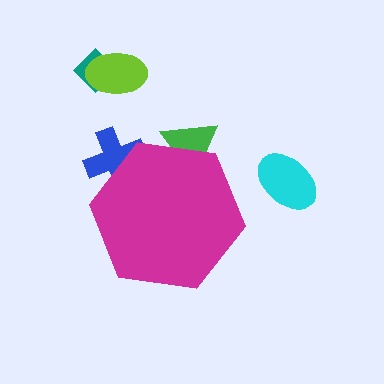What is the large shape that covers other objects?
A magenta hexagon.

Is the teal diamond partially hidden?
No, the teal diamond is fully visible.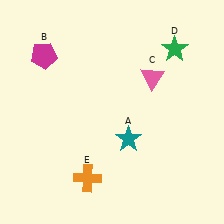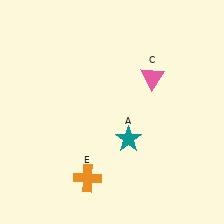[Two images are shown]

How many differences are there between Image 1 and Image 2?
There are 2 differences between the two images.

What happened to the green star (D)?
The green star (D) was removed in Image 2. It was in the top-right area of Image 1.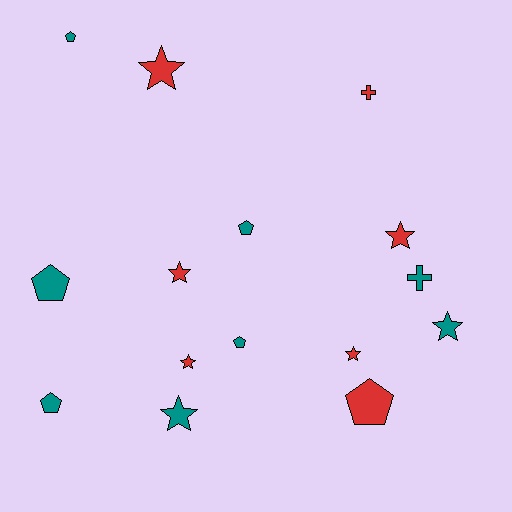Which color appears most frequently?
Teal, with 8 objects.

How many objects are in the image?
There are 15 objects.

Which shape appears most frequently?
Star, with 7 objects.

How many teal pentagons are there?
There are 5 teal pentagons.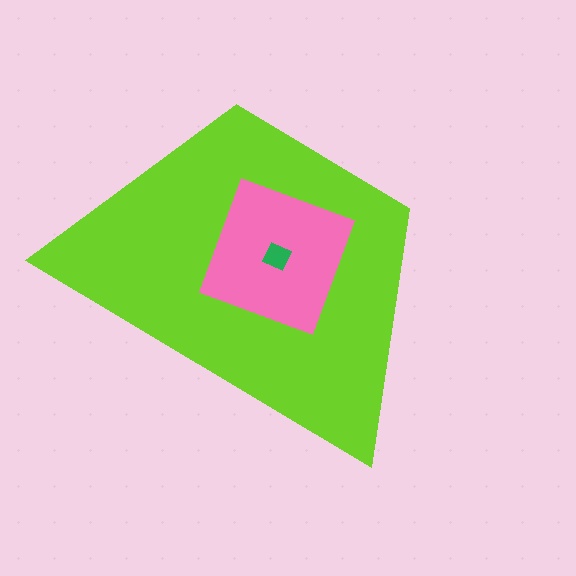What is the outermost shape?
The lime trapezoid.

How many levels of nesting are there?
3.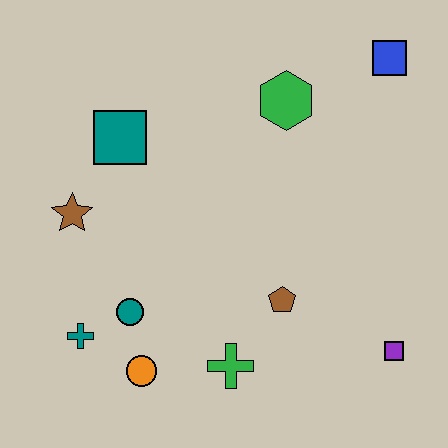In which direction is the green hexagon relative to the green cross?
The green hexagon is above the green cross.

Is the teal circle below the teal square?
Yes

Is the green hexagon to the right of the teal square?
Yes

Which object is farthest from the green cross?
The blue square is farthest from the green cross.